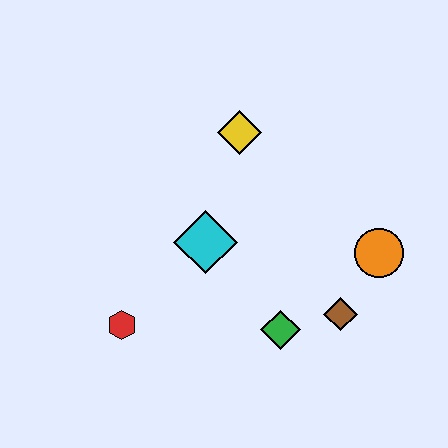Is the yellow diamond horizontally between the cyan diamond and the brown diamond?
Yes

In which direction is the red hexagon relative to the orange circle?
The red hexagon is to the left of the orange circle.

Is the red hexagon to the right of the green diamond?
No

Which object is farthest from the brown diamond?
The red hexagon is farthest from the brown diamond.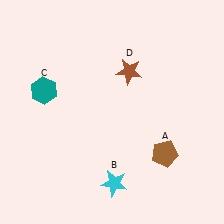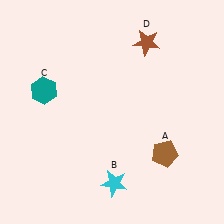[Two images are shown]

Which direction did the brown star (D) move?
The brown star (D) moved up.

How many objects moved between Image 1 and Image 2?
1 object moved between the two images.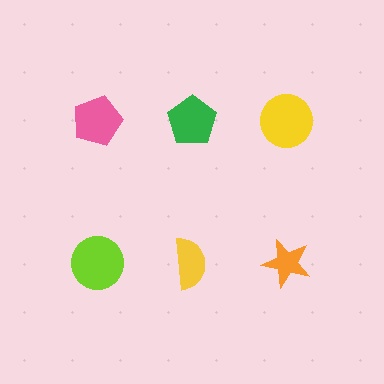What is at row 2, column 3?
An orange star.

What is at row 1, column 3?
A yellow circle.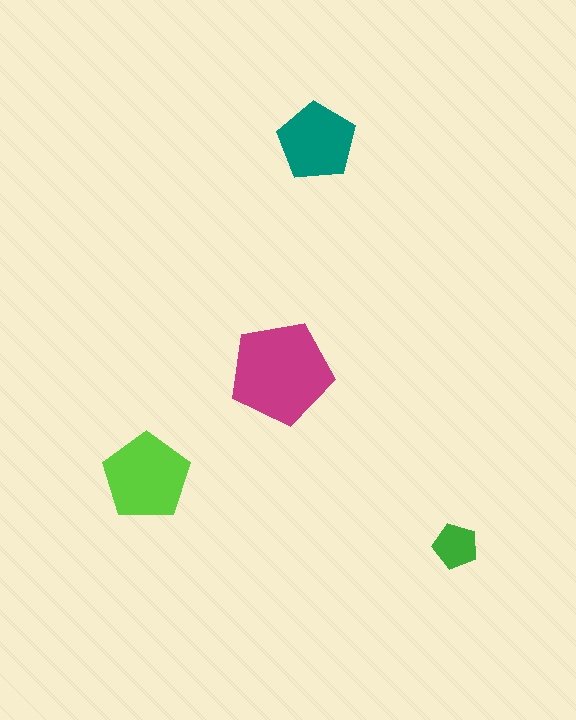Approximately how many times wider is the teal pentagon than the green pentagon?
About 1.5 times wider.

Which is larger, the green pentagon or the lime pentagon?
The lime one.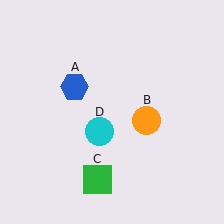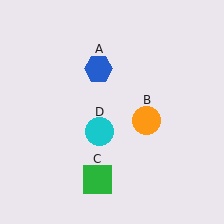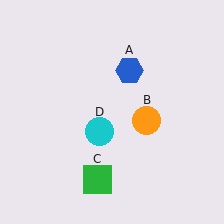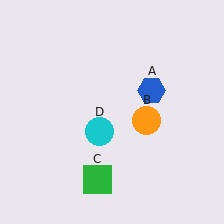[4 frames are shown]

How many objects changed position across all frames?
1 object changed position: blue hexagon (object A).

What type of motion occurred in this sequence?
The blue hexagon (object A) rotated clockwise around the center of the scene.